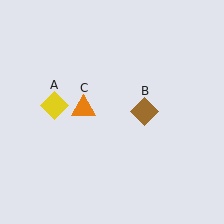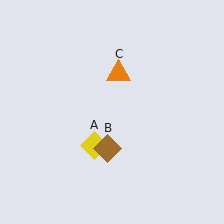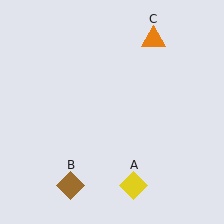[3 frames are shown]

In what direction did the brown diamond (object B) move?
The brown diamond (object B) moved down and to the left.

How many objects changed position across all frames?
3 objects changed position: yellow diamond (object A), brown diamond (object B), orange triangle (object C).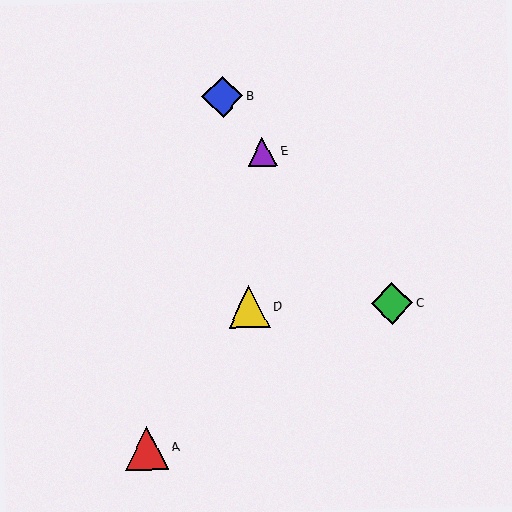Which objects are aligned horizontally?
Objects C, D are aligned horizontally.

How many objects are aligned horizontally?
2 objects (C, D) are aligned horizontally.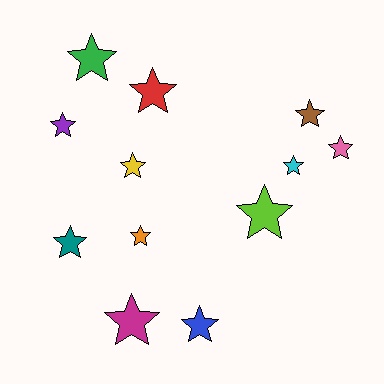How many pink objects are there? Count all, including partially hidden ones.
There is 1 pink object.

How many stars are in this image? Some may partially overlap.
There are 12 stars.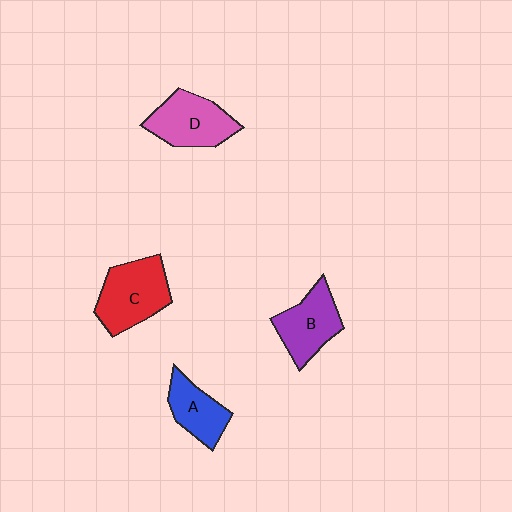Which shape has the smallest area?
Shape A (blue).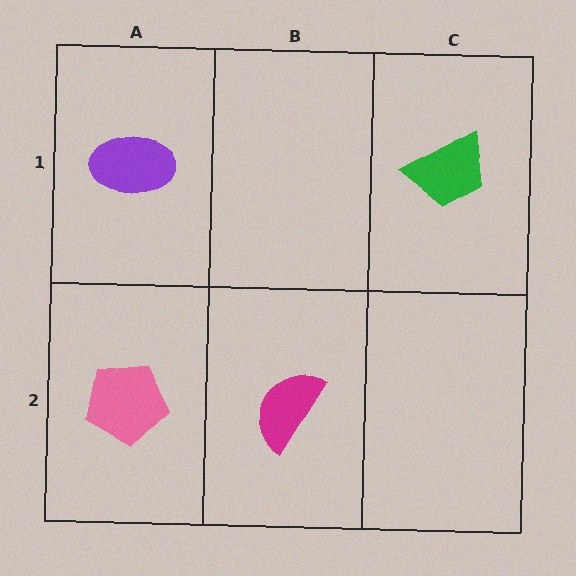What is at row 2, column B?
A magenta semicircle.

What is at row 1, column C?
A green trapezoid.